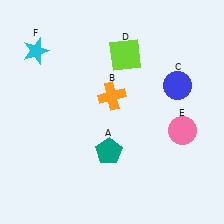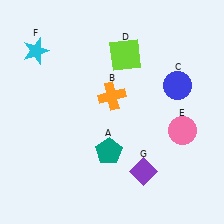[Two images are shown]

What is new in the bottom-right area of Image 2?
A purple diamond (G) was added in the bottom-right area of Image 2.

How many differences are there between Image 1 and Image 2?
There is 1 difference between the two images.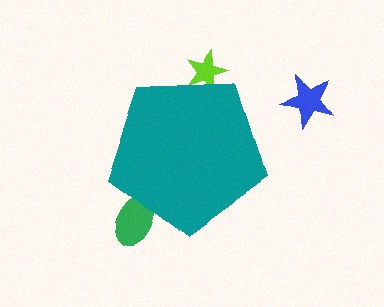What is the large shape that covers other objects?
A teal pentagon.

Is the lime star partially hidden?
Yes, the lime star is partially hidden behind the teal pentagon.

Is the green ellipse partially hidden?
Yes, the green ellipse is partially hidden behind the teal pentagon.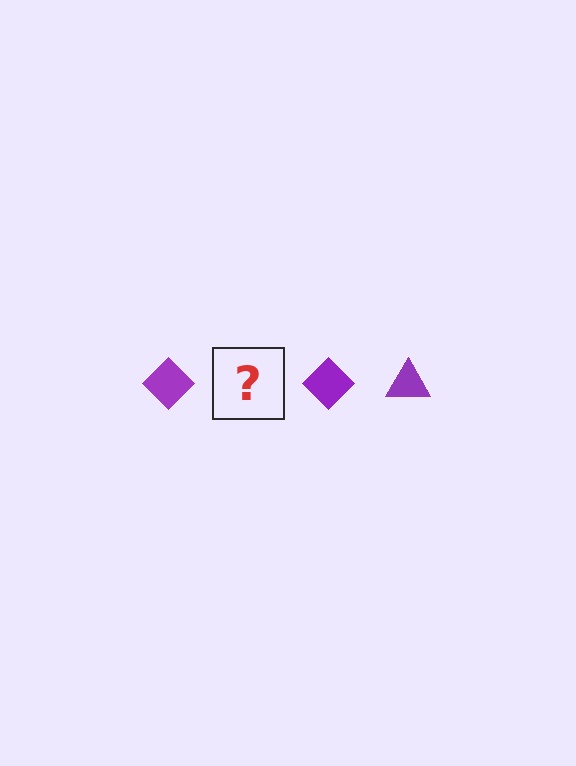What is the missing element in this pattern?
The missing element is a purple triangle.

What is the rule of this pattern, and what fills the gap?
The rule is that the pattern cycles through diamond, triangle shapes in purple. The gap should be filled with a purple triangle.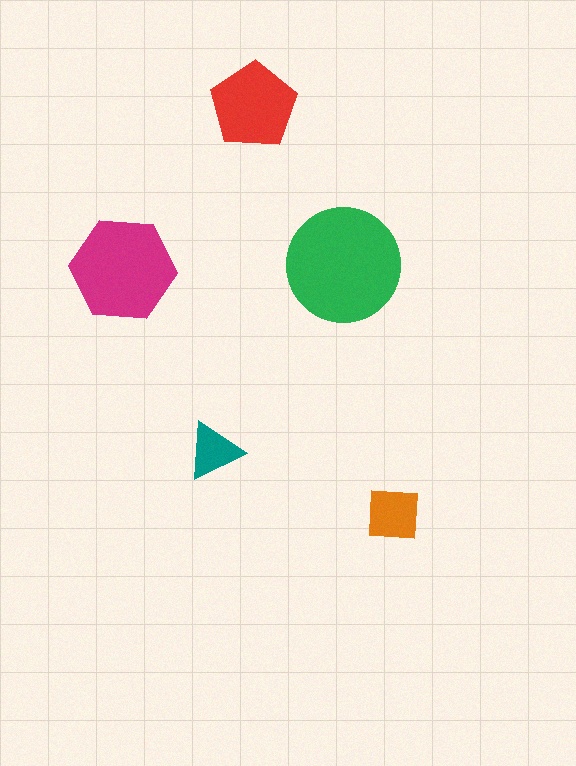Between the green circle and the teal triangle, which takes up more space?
The green circle.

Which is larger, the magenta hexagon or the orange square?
The magenta hexagon.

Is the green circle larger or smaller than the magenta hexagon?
Larger.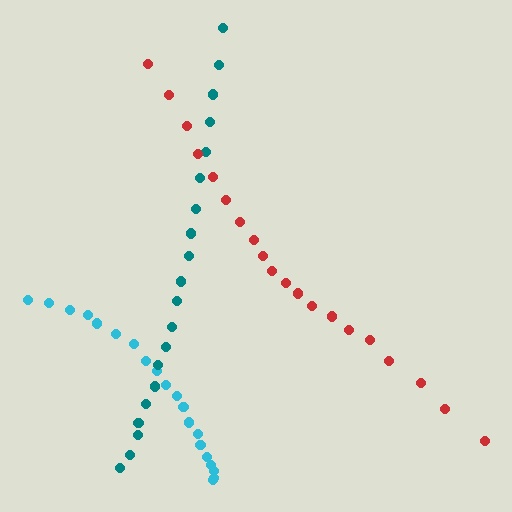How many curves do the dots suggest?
There are 3 distinct paths.